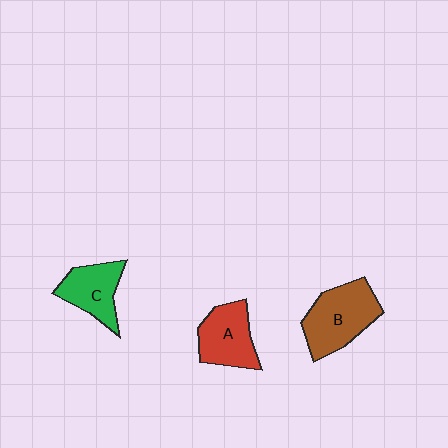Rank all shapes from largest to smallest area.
From largest to smallest: B (brown), A (red), C (green).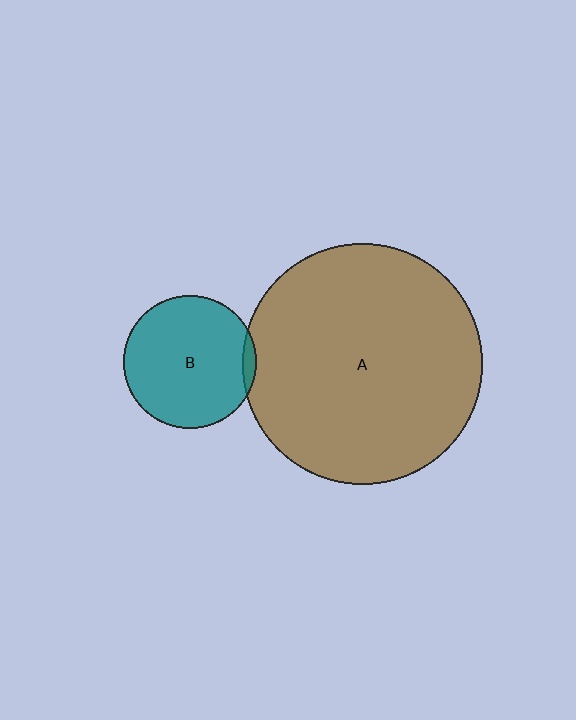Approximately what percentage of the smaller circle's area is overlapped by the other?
Approximately 5%.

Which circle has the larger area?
Circle A (brown).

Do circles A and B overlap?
Yes.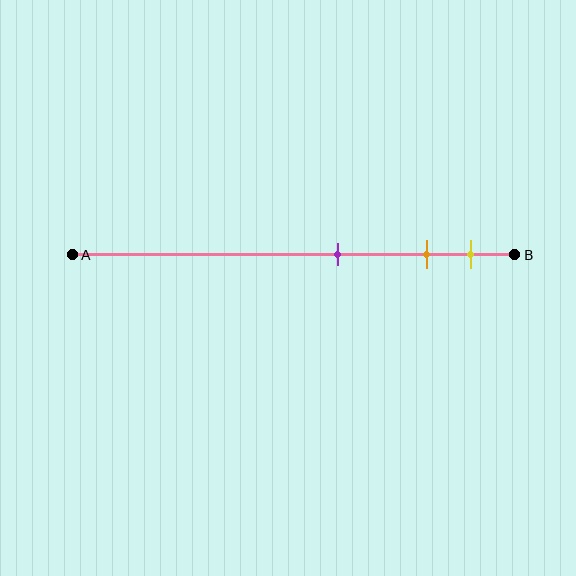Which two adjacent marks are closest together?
The orange and yellow marks are the closest adjacent pair.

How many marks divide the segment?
There are 3 marks dividing the segment.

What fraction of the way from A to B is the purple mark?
The purple mark is approximately 60% (0.6) of the way from A to B.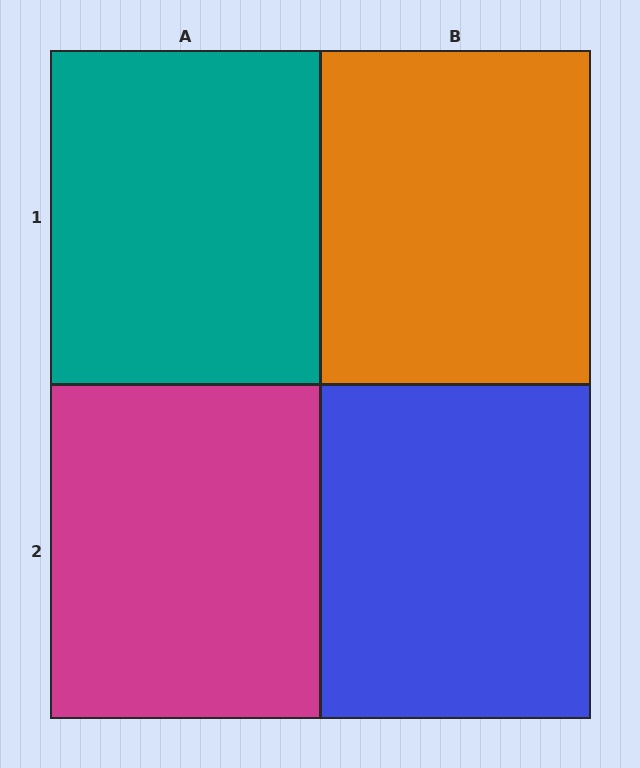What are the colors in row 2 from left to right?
Magenta, blue.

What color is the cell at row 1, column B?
Orange.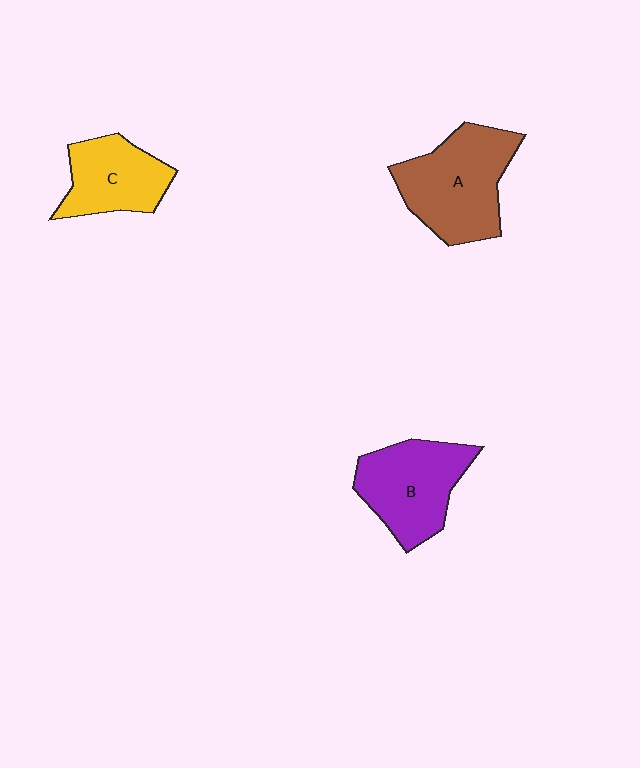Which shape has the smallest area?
Shape C (yellow).